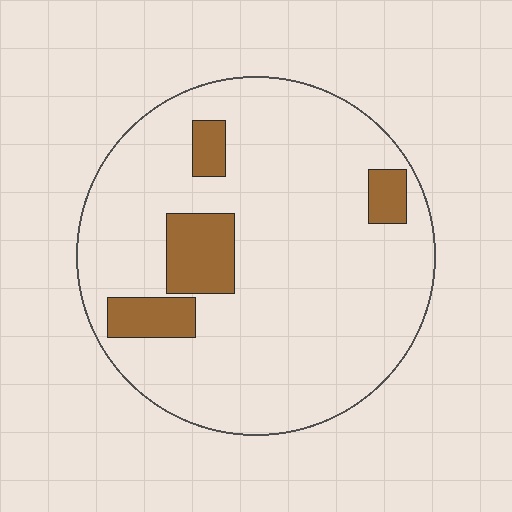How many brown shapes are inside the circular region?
4.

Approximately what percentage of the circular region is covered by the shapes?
Approximately 15%.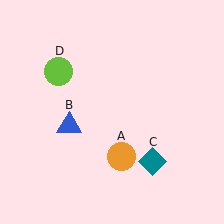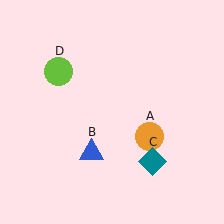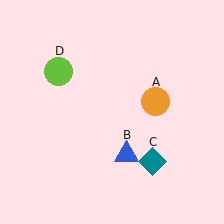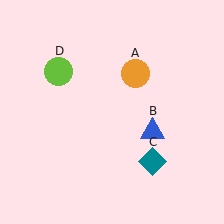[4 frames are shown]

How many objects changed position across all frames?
2 objects changed position: orange circle (object A), blue triangle (object B).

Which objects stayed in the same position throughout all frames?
Teal diamond (object C) and lime circle (object D) remained stationary.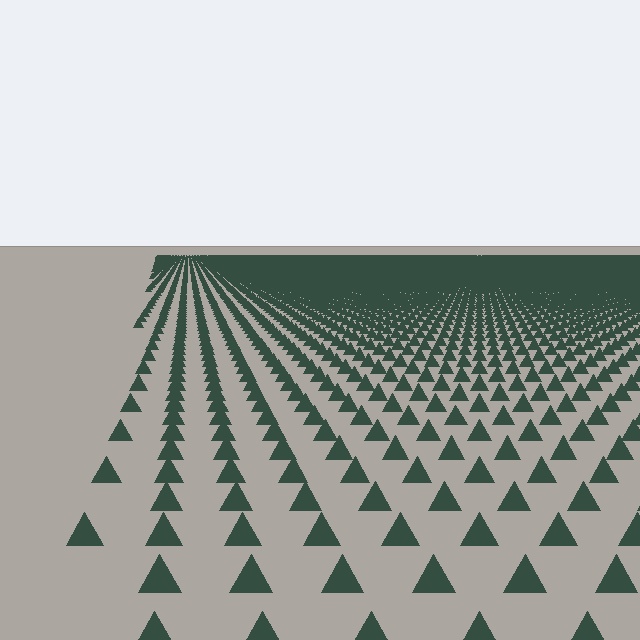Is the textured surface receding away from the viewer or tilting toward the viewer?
The surface is receding away from the viewer. Texture elements get smaller and denser toward the top.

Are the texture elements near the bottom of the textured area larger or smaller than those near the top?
Larger. Near the bottom, elements are closer to the viewer and appear at a bigger on-screen size.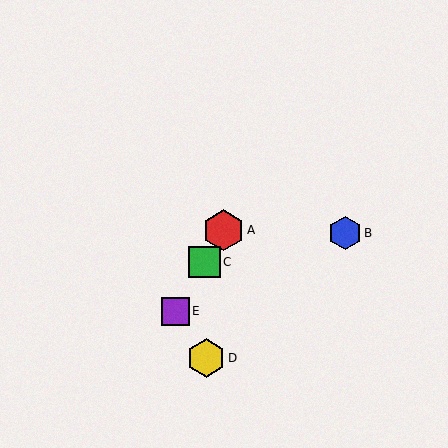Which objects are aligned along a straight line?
Objects A, C, E are aligned along a straight line.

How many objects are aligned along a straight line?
3 objects (A, C, E) are aligned along a straight line.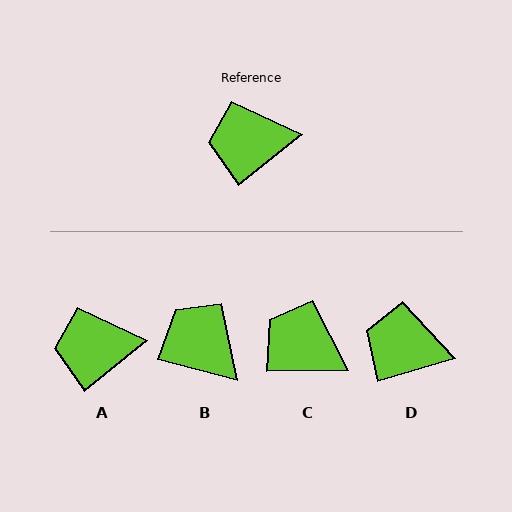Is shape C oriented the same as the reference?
No, it is off by about 38 degrees.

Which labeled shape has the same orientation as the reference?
A.